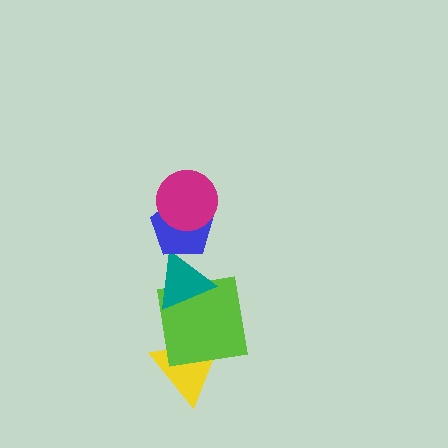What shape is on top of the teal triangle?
The blue pentagon is on top of the teal triangle.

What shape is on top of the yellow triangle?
The lime square is on top of the yellow triangle.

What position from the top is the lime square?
The lime square is 4th from the top.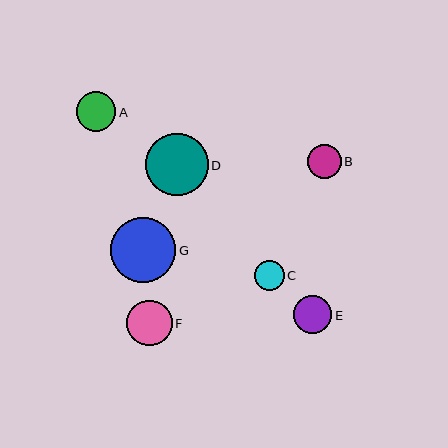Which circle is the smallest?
Circle C is the smallest with a size of approximately 30 pixels.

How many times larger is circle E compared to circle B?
Circle E is approximately 1.1 times the size of circle B.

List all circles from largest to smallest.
From largest to smallest: G, D, F, A, E, B, C.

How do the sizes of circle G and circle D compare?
Circle G and circle D are approximately the same size.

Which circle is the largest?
Circle G is the largest with a size of approximately 65 pixels.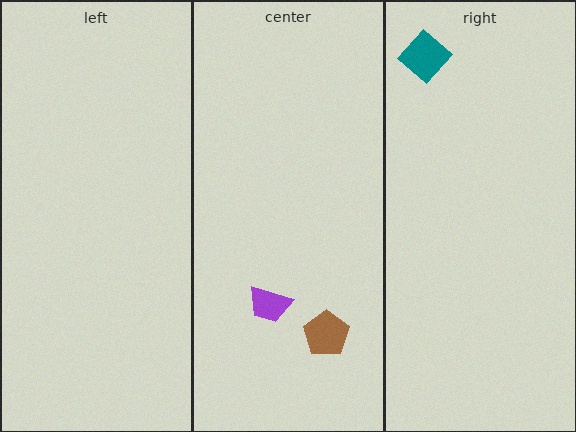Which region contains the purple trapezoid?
The center region.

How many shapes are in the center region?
2.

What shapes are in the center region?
The purple trapezoid, the brown pentagon.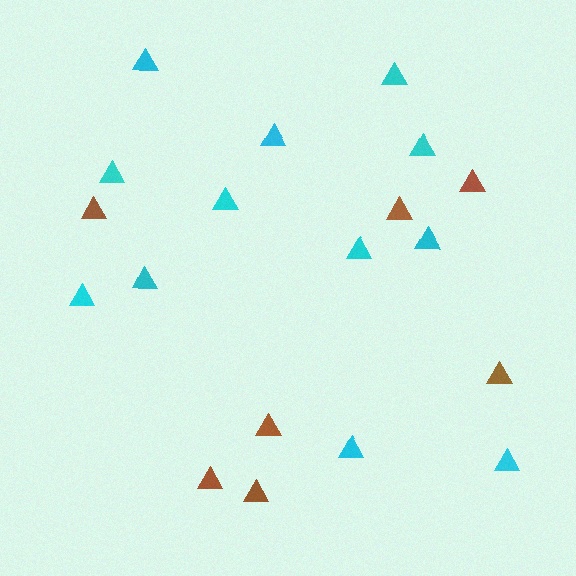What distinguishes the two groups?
There are 2 groups: one group of cyan triangles (12) and one group of brown triangles (7).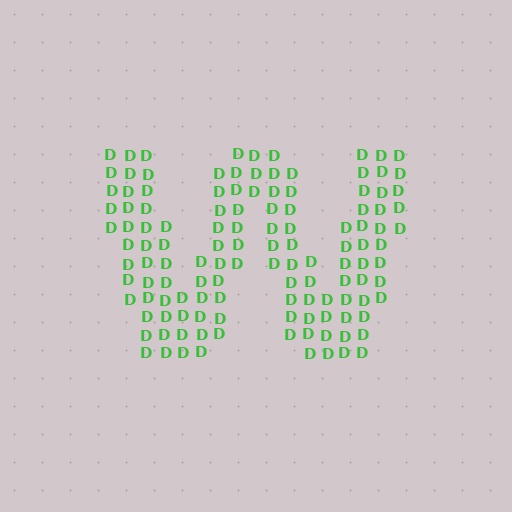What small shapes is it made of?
It is made of small letter D's.